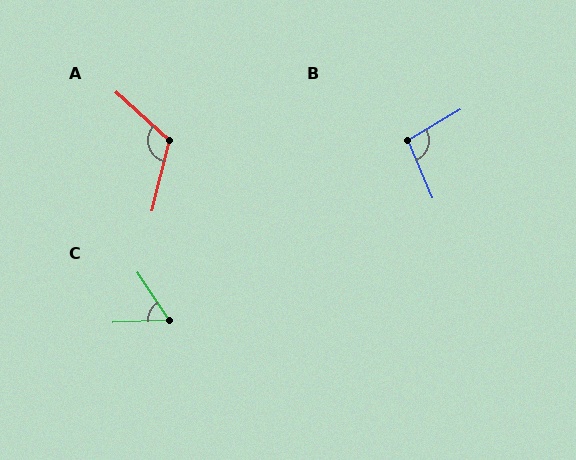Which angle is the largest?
A, at approximately 118 degrees.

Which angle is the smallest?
C, at approximately 60 degrees.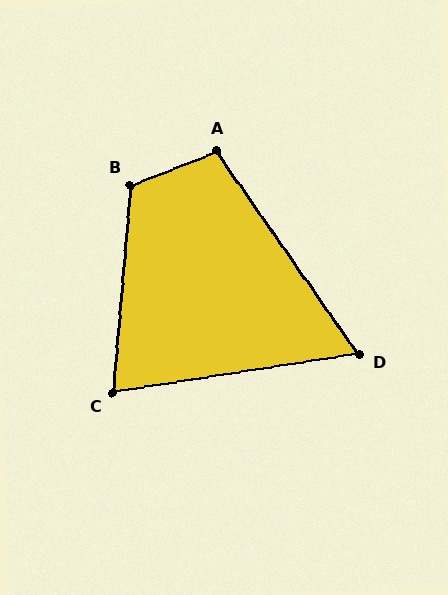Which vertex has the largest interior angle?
B, at approximately 116 degrees.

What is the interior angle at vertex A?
Approximately 104 degrees (obtuse).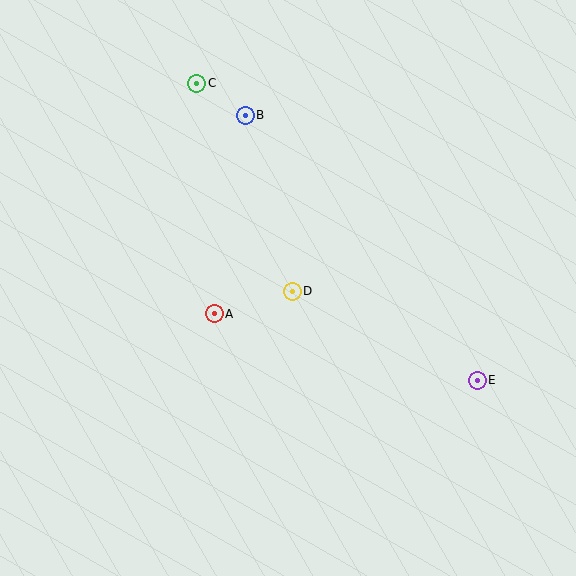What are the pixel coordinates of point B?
Point B is at (245, 115).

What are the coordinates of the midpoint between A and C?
The midpoint between A and C is at (205, 198).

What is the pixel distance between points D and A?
The distance between D and A is 81 pixels.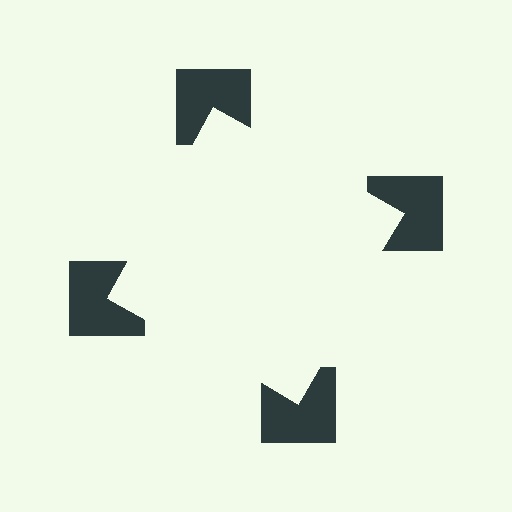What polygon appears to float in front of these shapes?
An illusory square — its edges are inferred from the aligned wedge cuts in the notched squares, not physically drawn.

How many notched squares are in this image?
There are 4 — one at each vertex of the illusory square.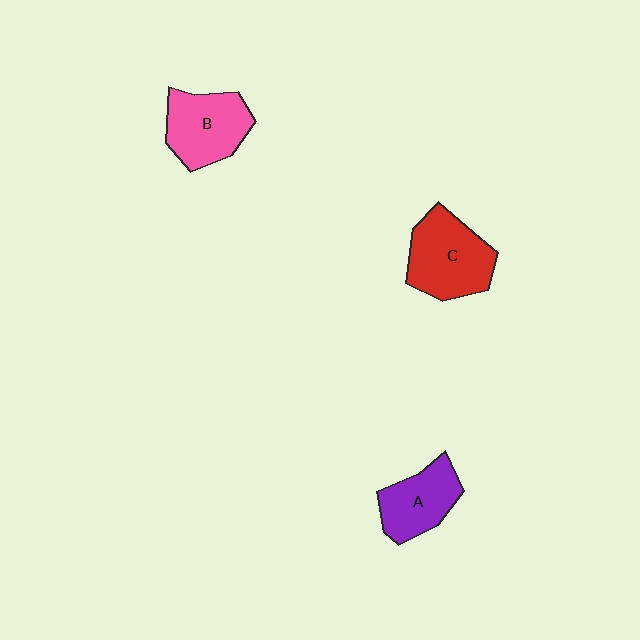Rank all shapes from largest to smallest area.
From largest to smallest: C (red), B (pink), A (purple).